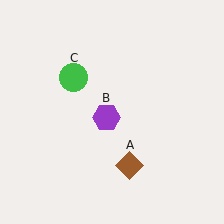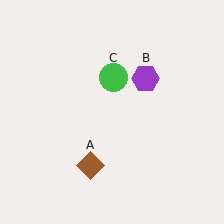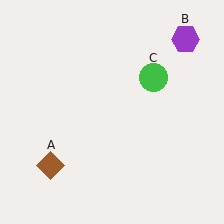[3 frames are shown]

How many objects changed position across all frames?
3 objects changed position: brown diamond (object A), purple hexagon (object B), green circle (object C).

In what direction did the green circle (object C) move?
The green circle (object C) moved right.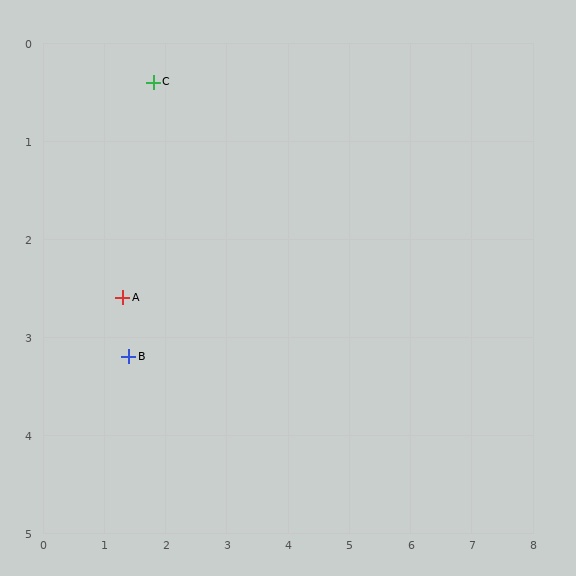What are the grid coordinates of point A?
Point A is at approximately (1.3, 2.6).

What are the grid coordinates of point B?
Point B is at approximately (1.4, 3.2).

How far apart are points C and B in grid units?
Points C and B are about 2.8 grid units apart.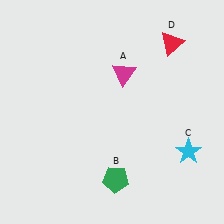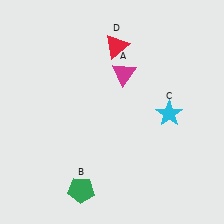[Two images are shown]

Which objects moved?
The objects that moved are: the green pentagon (B), the cyan star (C), the red triangle (D).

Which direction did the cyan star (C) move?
The cyan star (C) moved up.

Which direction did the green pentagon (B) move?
The green pentagon (B) moved left.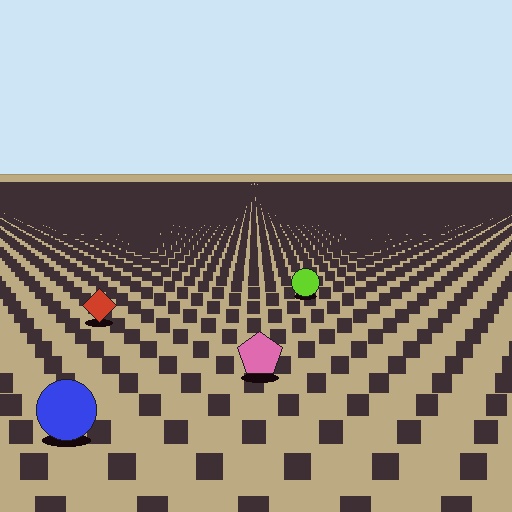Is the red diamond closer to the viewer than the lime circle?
Yes. The red diamond is closer — you can tell from the texture gradient: the ground texture is coarser near it.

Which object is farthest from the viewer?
The lime circle is farthest from the viewer. It appears smaller and the ground texture around it is denser.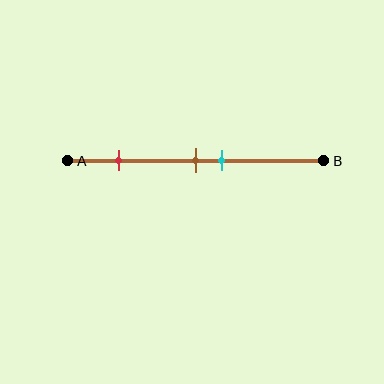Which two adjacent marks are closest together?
The brown and cyan marks are the closest adjacent pair.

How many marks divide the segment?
There are 3 marks dividing the segment.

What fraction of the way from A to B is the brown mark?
The brown mark is approximately 50% (0.5) of the way from A to B.